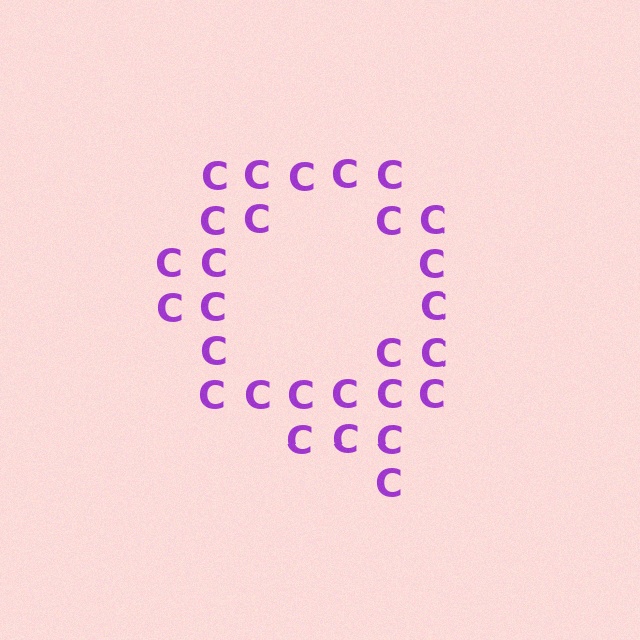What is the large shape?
The large shape is the letter Q.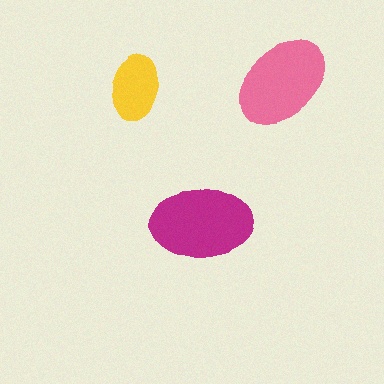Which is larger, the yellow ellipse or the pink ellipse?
The pink one.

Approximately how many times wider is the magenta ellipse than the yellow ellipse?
About 1.5 times wider.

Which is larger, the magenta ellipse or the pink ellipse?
The magenta one.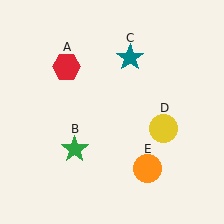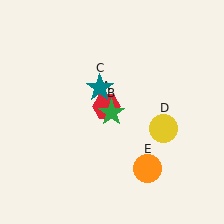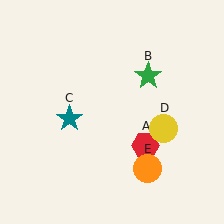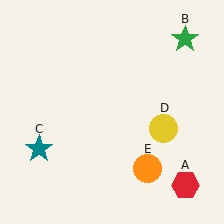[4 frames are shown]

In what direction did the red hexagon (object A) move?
The red hexagon (object A) moved down and to the right.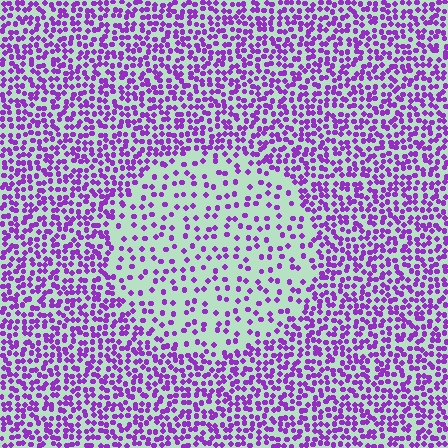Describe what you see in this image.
The image contains small purple elements arranged at two different densities. A circle-shaped region is visible where the elements are less densely packed than the surrounding area.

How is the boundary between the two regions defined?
The boundary is defined by a change in element density (approximately 2.3x ratio). All elements are the same color, size, and shape.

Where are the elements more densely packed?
The elements are more densely packed outside the circle boundary.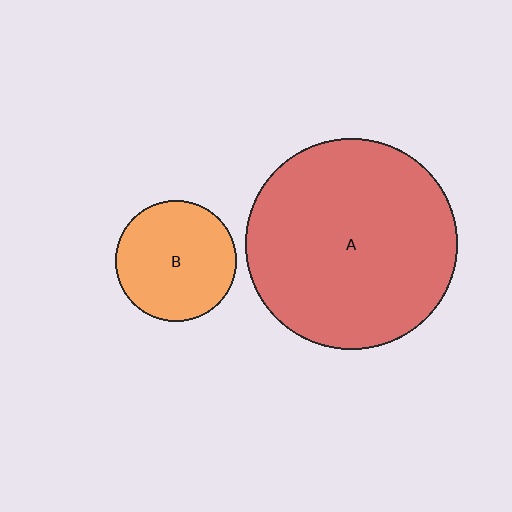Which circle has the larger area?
Circle A (red).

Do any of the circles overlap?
No, none of the circles overlap.